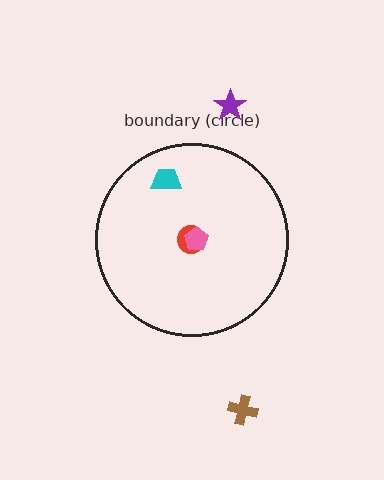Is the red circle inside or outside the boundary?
Inside.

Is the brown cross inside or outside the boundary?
Outside.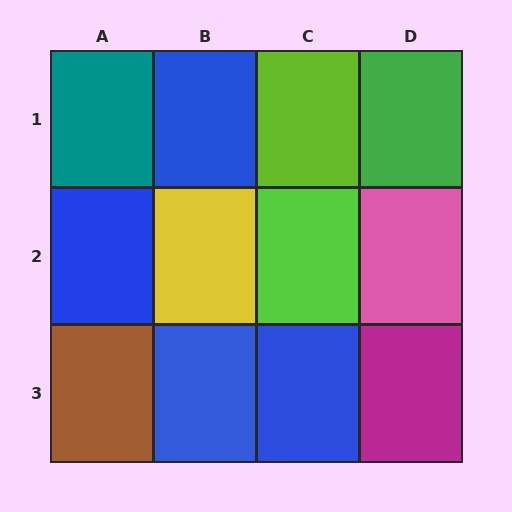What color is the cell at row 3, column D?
Magenta.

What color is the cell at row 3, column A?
Brown.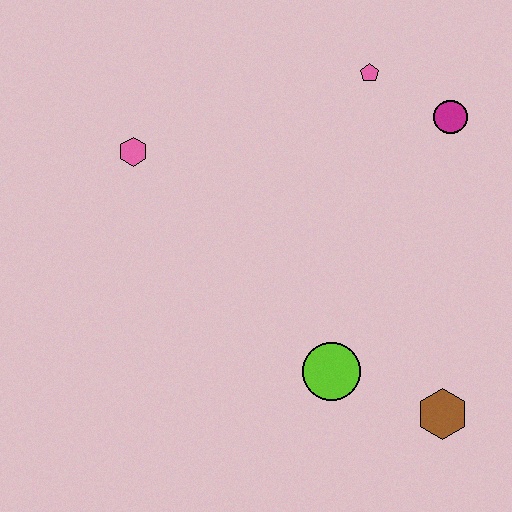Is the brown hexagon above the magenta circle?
No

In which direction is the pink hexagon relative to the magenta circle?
The pink hexagon is to the left of the magenta circle.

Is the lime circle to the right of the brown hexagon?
No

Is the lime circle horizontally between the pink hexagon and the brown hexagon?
Yes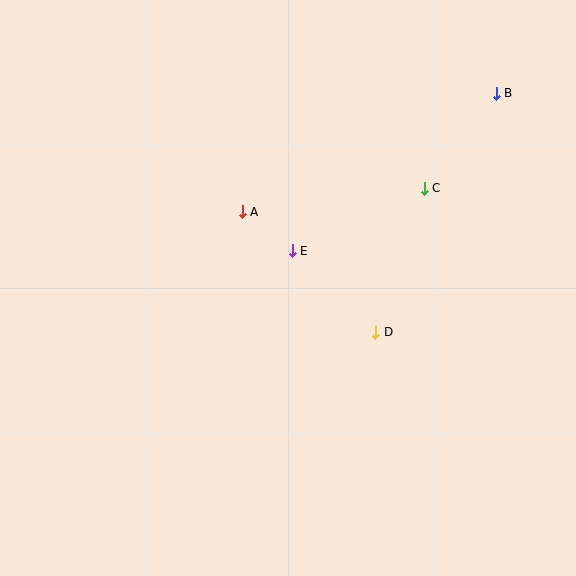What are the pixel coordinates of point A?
Point A is at (242, 212).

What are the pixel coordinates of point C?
Point C is at (424, 188).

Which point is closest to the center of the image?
Point E at (292, 251) is closest to the center.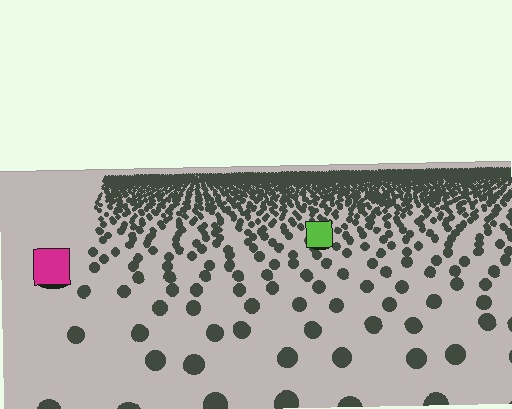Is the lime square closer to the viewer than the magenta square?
No. The magenta square is closer — you can tell from the texture gradient: the ground texture is coarser near it.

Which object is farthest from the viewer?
The lime square is farthest from the viewer. It appears smaller and the ground texture around it is denser.